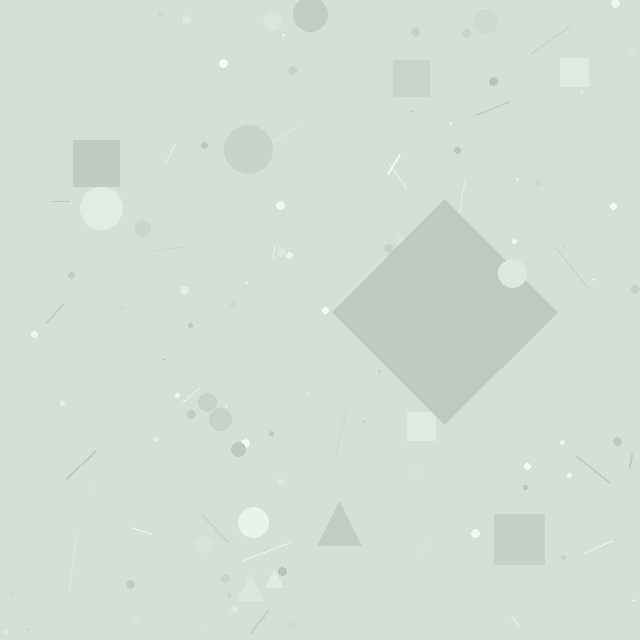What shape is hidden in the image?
A diamond is hidden in the image.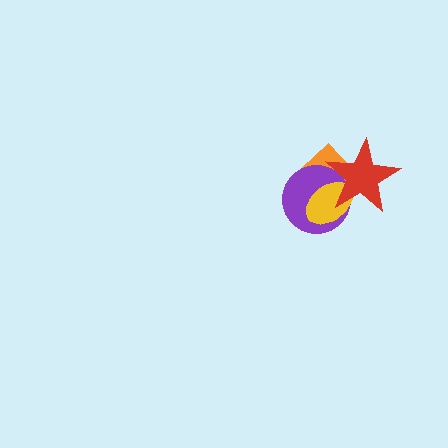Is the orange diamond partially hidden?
Yes, it is partially covered by another shape.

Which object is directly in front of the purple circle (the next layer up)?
The yellow ellipse is directly in front of the purple circle.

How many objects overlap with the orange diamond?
3 objects overlap with the orange diamond.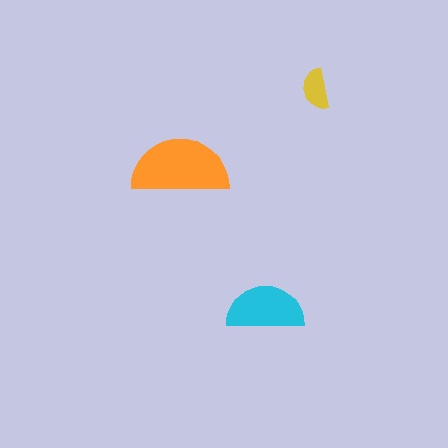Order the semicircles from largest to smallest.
the orange one, the cyan one, the yellow one.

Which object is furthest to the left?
The orange semicircle is leftmost.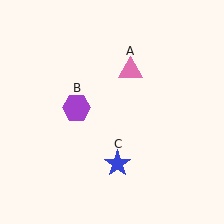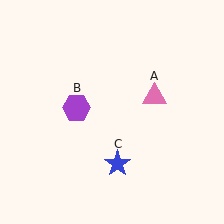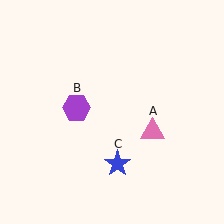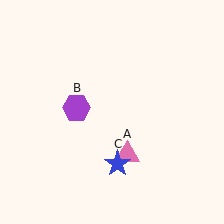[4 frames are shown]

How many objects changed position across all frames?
1 object changed position: pink triangle (object A).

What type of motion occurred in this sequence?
The pink triangle (object A) rotated clockwise around the center of the scene.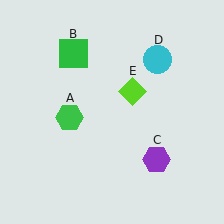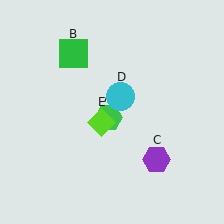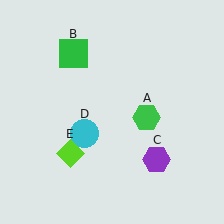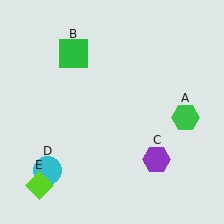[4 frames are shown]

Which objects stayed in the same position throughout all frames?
Green square (object B) and purple hexagon (object C) remained stationary.